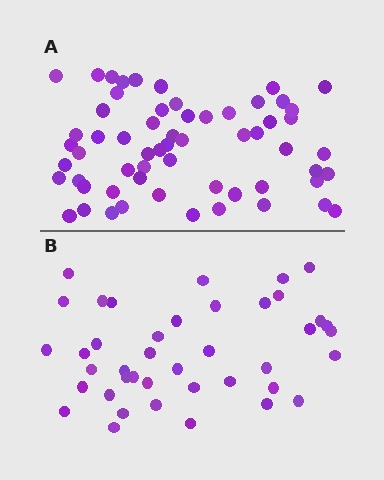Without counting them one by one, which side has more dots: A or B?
Region A (the top region) has more dots.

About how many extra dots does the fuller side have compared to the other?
Region A has approximately 20 more dots than region B.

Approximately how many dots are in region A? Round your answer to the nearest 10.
About 60 dots.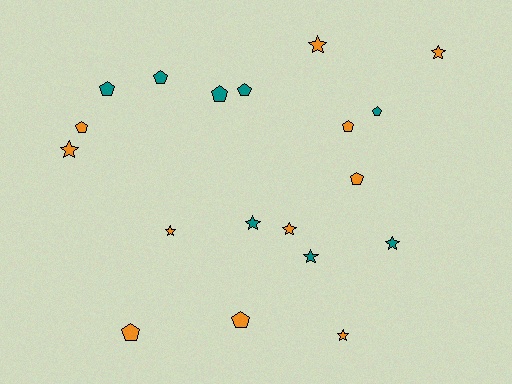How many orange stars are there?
There are 6 orange stars.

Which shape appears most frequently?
Pentagon, with 10 objects.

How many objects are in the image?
There are 19 objects.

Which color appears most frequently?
Orange, with 11 objects.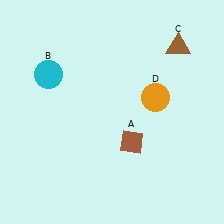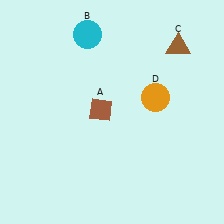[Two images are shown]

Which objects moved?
The objects that moved are: the brown diamond (A), the cyan circle (B).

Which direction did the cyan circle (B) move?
The cyan circle (B) moved up.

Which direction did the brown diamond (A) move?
The brown diamond (A) moved up.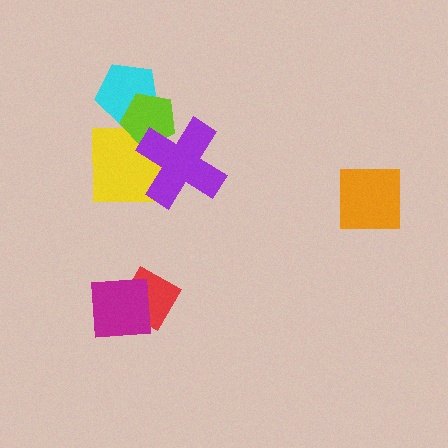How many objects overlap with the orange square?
0 objects overlap with the orange square.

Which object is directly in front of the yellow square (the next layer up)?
The lime pentagon is directly in front of the yellow square.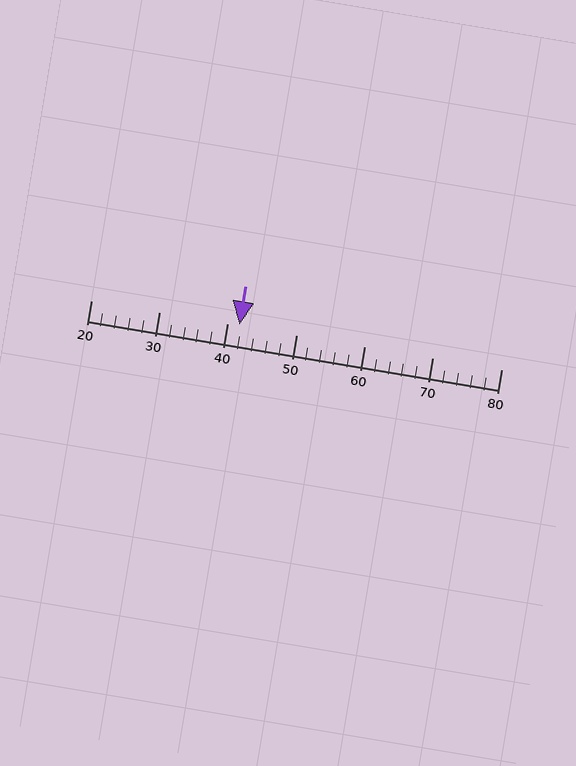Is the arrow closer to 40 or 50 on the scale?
The arrow is closer to 40.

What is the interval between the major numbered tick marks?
The major tick marks are spaced 10 units apart.